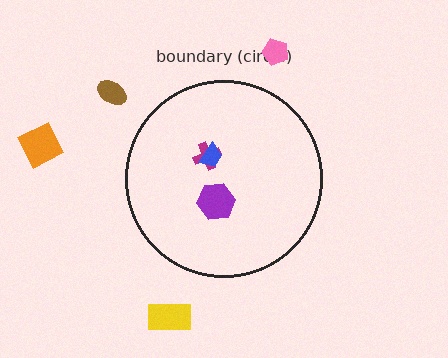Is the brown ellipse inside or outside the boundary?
Outside.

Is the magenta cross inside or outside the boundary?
Inside.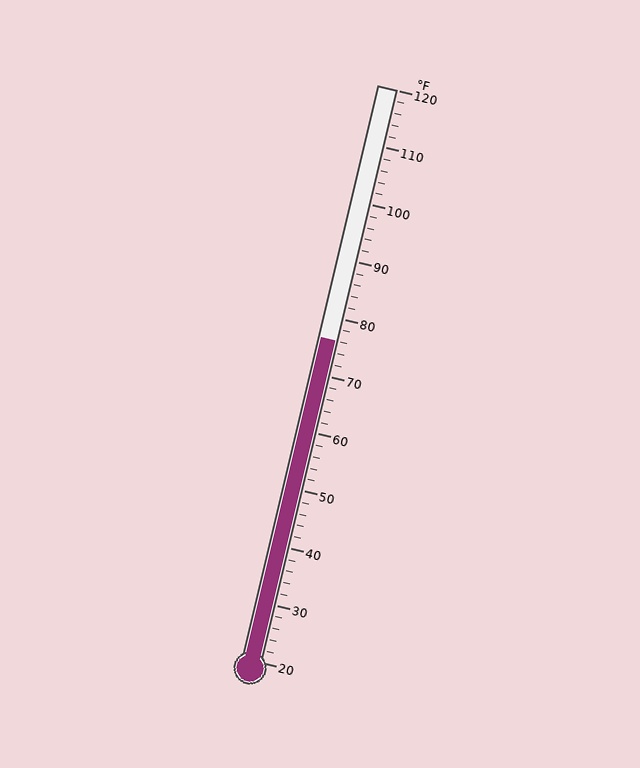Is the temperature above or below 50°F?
The temperature is above 50°F.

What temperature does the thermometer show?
The thermometer shows approximately 76°F.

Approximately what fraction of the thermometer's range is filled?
The thermometer is filled to approximately 55% of its range.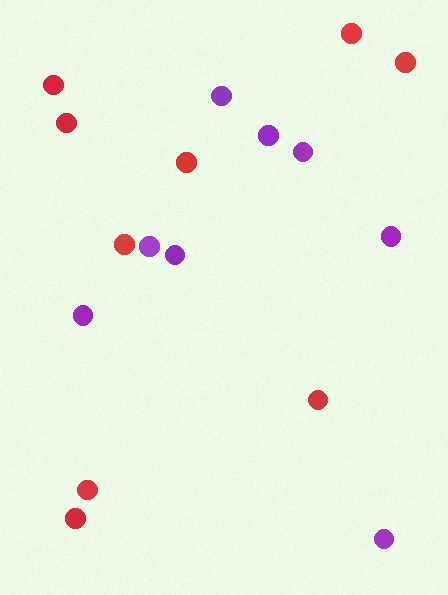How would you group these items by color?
There are 2 groups: one group of purple circles (8) and one group of red circles (9).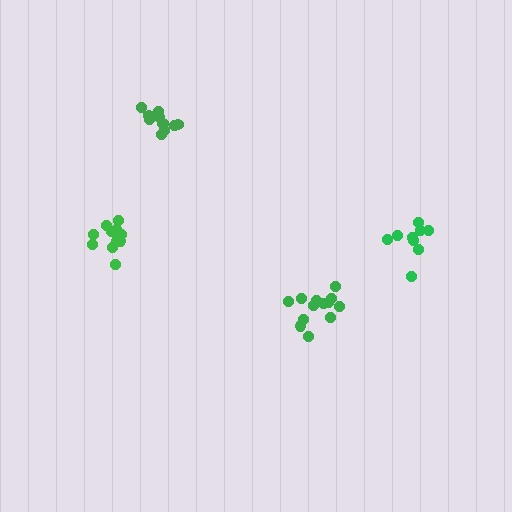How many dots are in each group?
Group 1: 10 dots, Group 2: 12 dots, Group 3: 9 dots, Group 4: 13 dots (44 total).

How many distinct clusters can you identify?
There are 4 distinct clusters.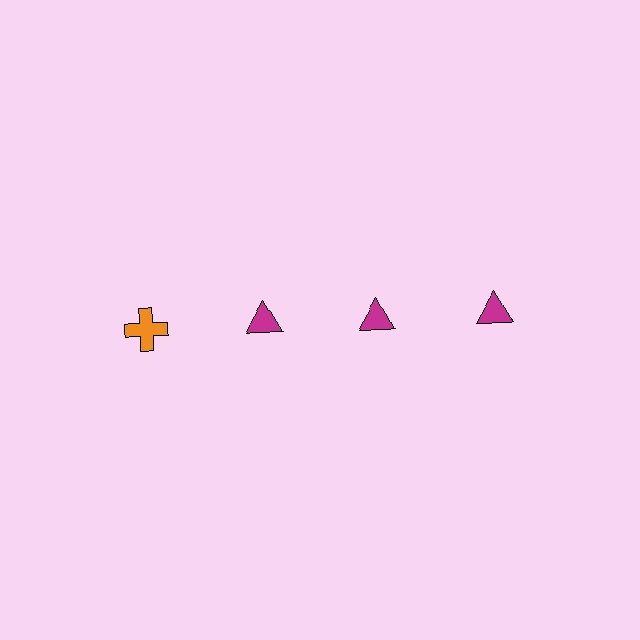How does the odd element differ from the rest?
It differs in both color (orange instead of magenta) and shape (cross instead of triangle).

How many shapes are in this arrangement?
There are 4 shapes arranged in a grid pattern.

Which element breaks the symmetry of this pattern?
The orange cross in the top row, leftmost column breaks the symmetry. All other shapes are magenta triangles.